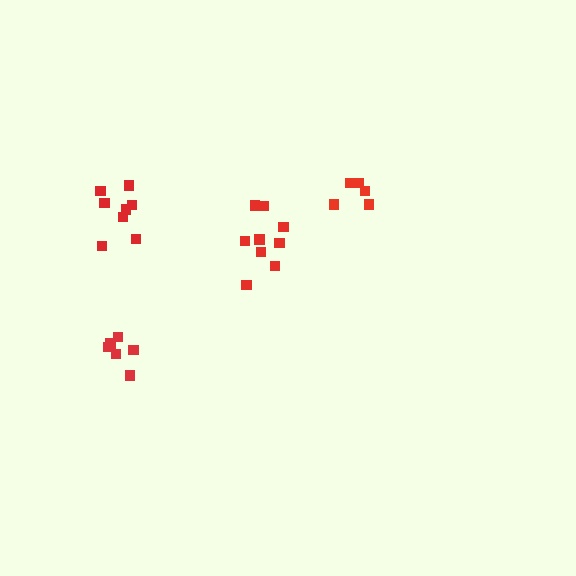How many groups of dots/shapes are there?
There are 4 groups.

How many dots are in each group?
Group 1: 8 dots, Group 2: 5 dots, Group 3: 6 dots, Group 4: 9 dots (28 total).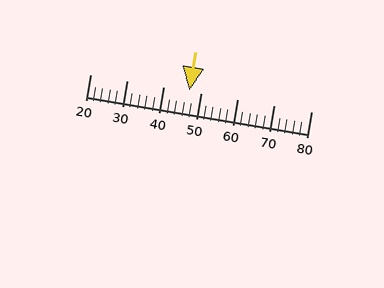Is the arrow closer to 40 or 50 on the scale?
The arrow is closer to 50.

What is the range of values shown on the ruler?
The ruler shows values from 20 to 80.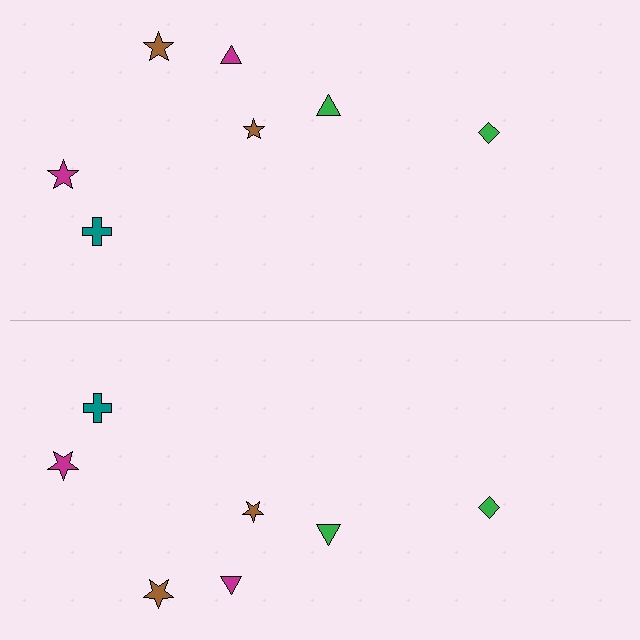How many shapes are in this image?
There are 14 shapes in this image.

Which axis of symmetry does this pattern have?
The pattern has a horizontal axis of symmetry running through the center of the image.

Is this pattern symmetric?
Yes, this pattern has bilateral (reflection) symmetry.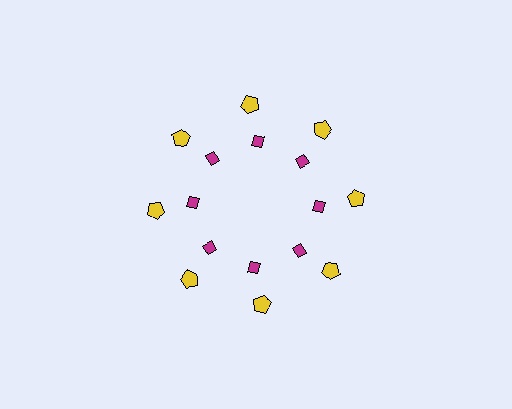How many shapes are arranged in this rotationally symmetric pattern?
There are 16 shapes, arranged in 8 groups of 2.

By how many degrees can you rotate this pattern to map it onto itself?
The pattern maps onto itself every 45 degrees of rotation.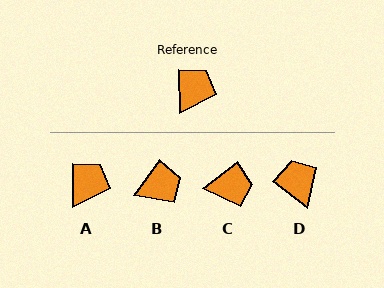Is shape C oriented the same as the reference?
No, it is off by about 53 degrees.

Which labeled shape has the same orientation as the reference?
A.